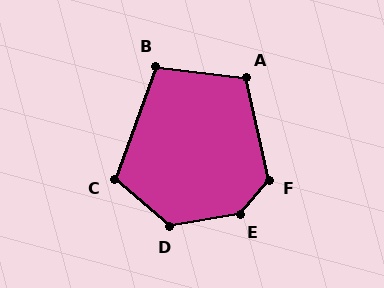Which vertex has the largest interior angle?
E, at approximately 140 degrees.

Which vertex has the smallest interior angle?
B, at approximately 103 degrees.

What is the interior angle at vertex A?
Approximately 110 degrees (obtuse).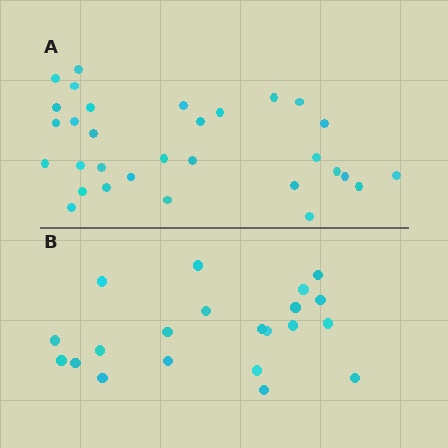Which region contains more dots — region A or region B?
Region A (the top region) has more dots.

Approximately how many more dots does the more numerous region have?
Region A has roughly 10 or so more dots than region B.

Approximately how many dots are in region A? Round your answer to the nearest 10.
About 30 dots. (The exact count is 31, which rounds to 30.)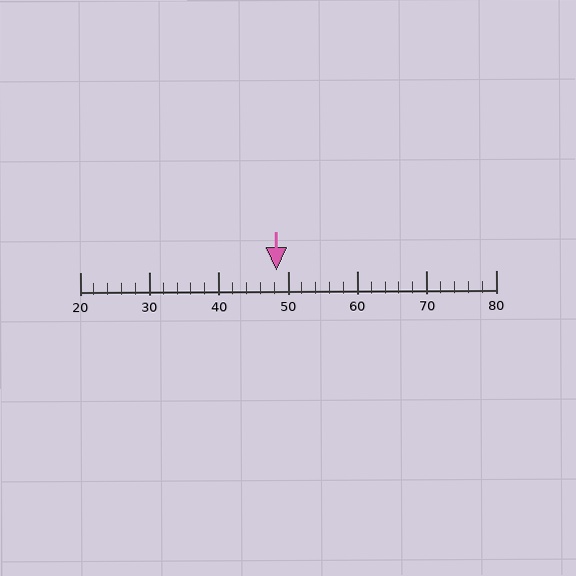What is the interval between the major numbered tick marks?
The major tick marks are spaced 10 units apart.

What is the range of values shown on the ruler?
The ruler shows values from 20 to 80.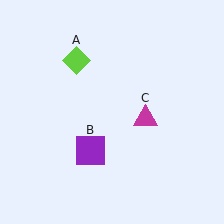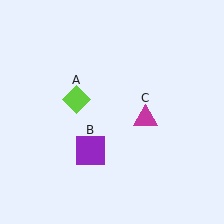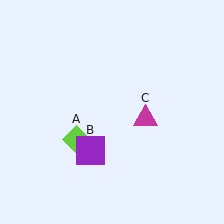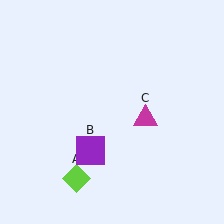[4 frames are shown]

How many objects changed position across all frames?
1 object changed position: lime diamond (object A).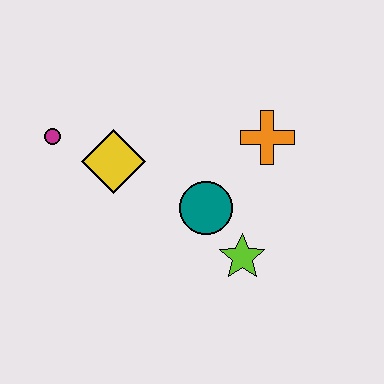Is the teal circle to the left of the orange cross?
Yes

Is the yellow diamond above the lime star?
Yes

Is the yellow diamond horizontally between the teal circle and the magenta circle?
Yes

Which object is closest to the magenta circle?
The yellow diamond is closest to the magenta circle.